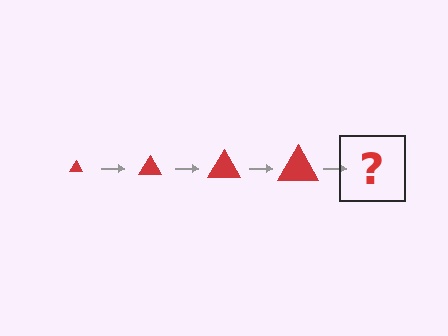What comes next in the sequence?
The next element should be a red triangle, larger than the previous one.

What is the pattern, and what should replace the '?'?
The pattern is that the triangle gets progressively larger each step. The '?' should be a red triangle, larger than the previous one.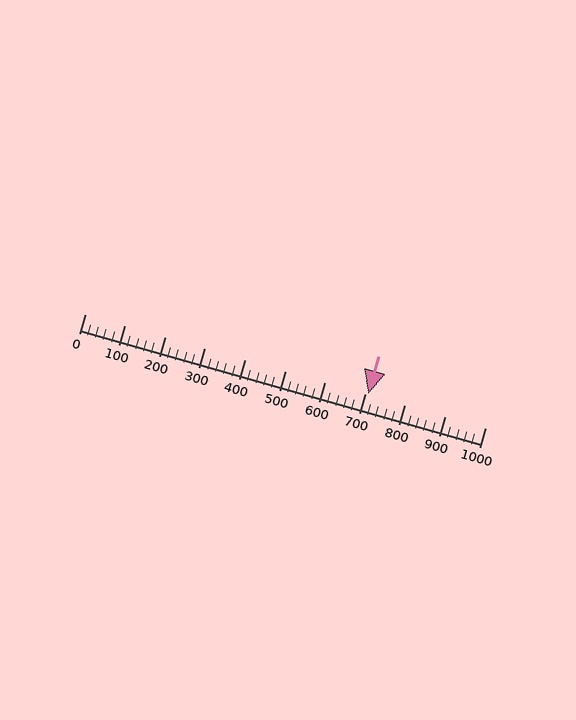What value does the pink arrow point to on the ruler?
The pink arrow points to approximately 707.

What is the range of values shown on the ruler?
The ruler shows values from 0 to 1000.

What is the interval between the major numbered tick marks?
The major tick marks are spaced 100 units apart.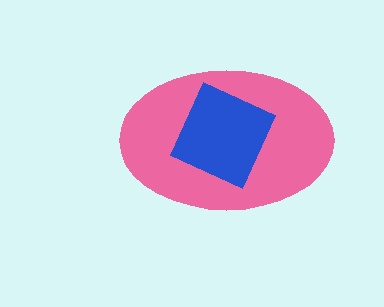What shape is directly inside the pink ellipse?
The blue diamond.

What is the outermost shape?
The pink ellipse.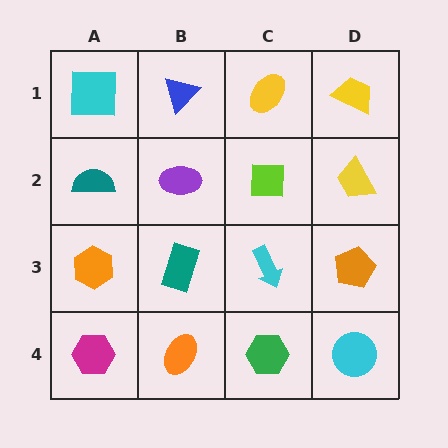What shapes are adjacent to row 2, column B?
A blue triangle (row 1, column B), a teal rectangle (row 3, column B), a teal semicircle (row 2, column A), a lime square (row 2, column C).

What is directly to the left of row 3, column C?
A teal rectangle.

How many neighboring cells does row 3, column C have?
4.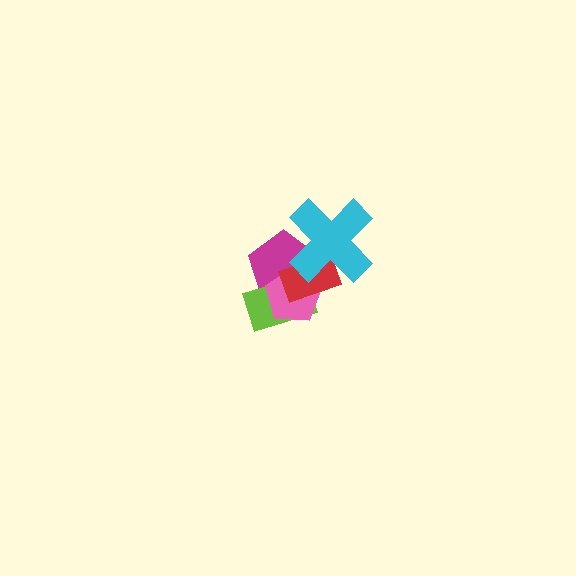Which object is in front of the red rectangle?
The cyan cross is in front of the red rectangle.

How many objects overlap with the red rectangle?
4 objects overlap with the red rectangle.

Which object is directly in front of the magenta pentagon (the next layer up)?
The lime rectangle is directly in front of the magenta pentagon.